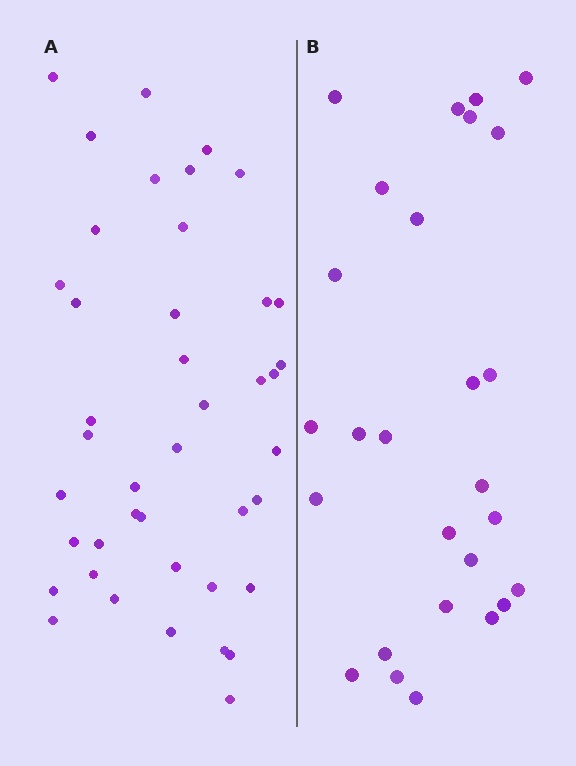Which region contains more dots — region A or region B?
Region A (the left region) has more dots.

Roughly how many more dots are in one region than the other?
Region A has approximately 15 more dots than region B.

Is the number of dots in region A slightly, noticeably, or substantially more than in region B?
Region A has substantially more. The ratio is roughly 1.6 to 1.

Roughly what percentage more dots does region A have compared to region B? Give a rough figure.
About 55% more.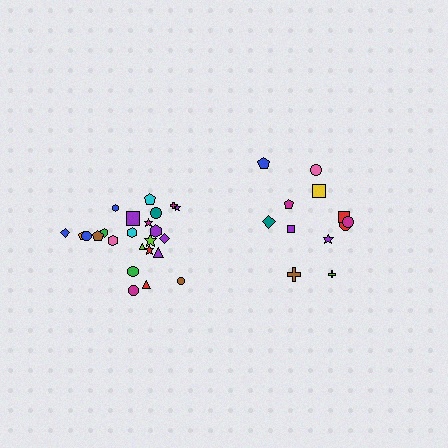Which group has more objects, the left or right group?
The left group.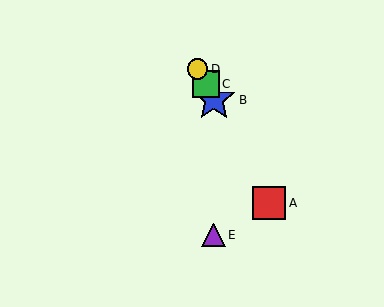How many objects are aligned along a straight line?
4 objects (A, B, C, D) are aligned along a straight line.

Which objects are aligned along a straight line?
Objects A, B, C, D are aligned along a straight line.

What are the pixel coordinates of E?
Object E is at (213, 235).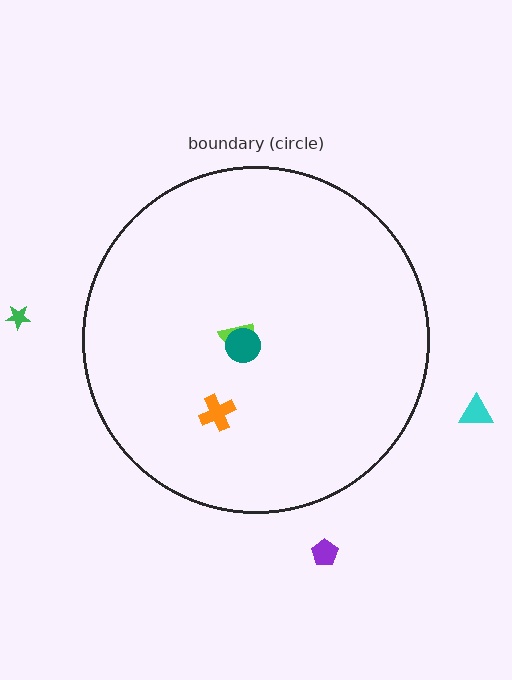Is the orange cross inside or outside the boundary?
Inside.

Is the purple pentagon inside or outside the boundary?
Outside.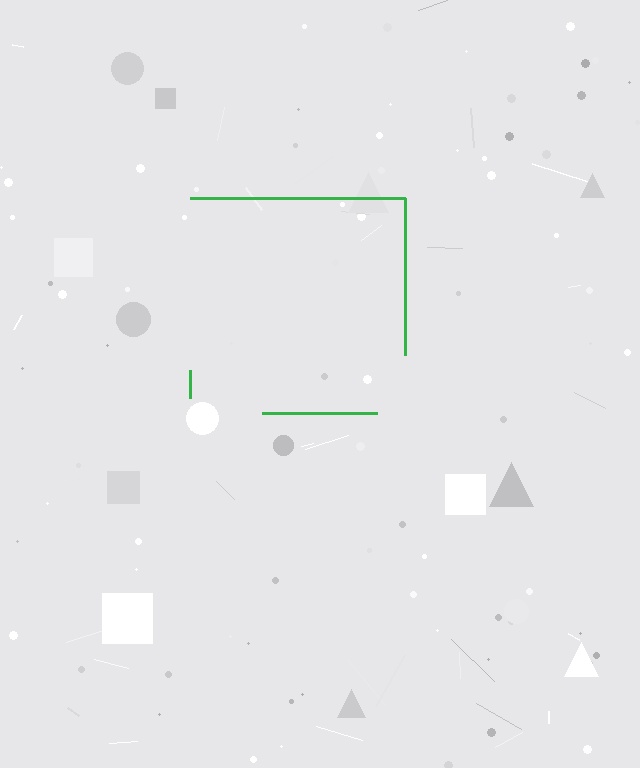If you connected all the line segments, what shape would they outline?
They would outline a square.